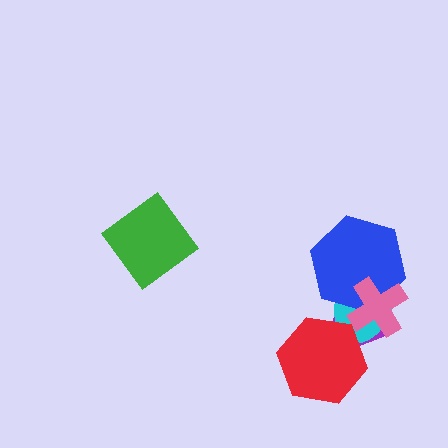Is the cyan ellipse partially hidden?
Yes, it is partially covered by another shape.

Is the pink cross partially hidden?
No, no other shape covers it.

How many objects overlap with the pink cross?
3 objects overlap with the pink cross.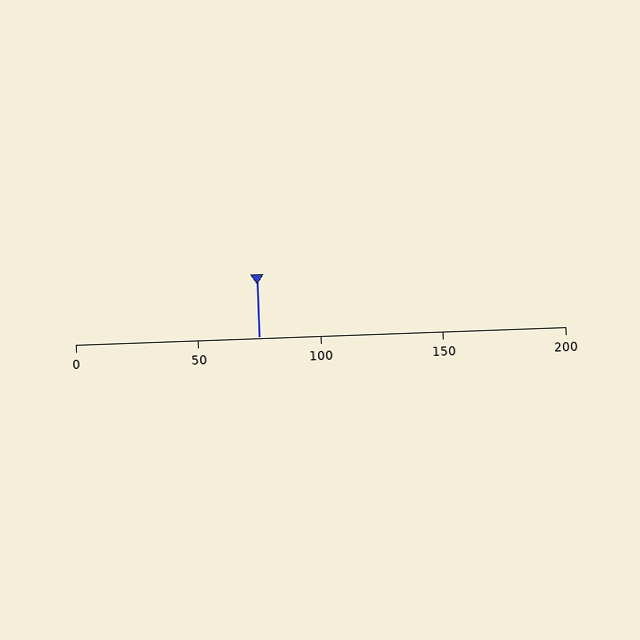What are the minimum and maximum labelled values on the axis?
The axis runs from 0 to 200.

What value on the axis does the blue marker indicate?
The marker indicates approximately 75.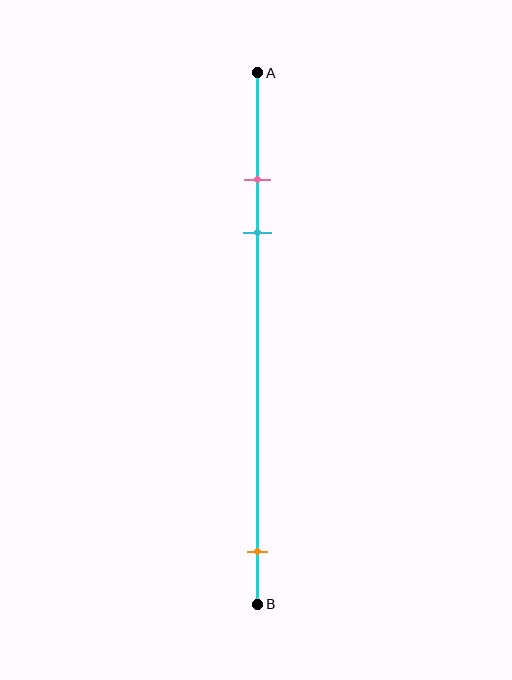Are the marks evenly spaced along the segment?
No, the marks are not evenly spaced.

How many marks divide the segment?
There are 3 marks dividing the segment.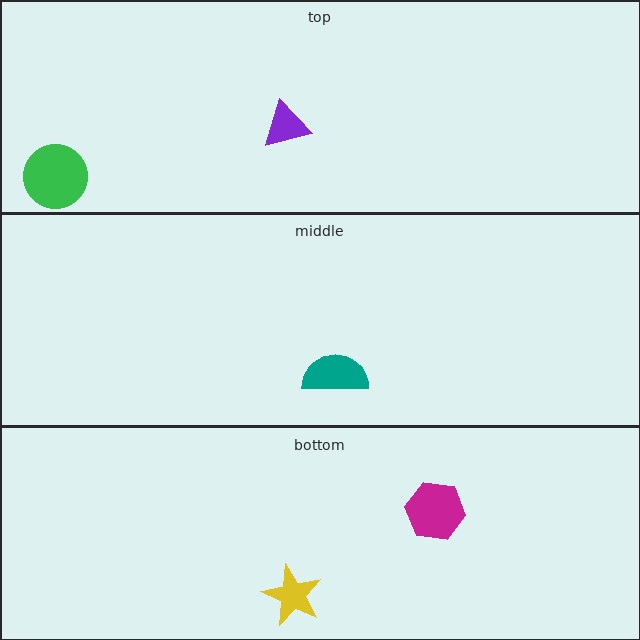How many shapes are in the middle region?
1.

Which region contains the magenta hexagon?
The bottom region.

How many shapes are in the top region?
2.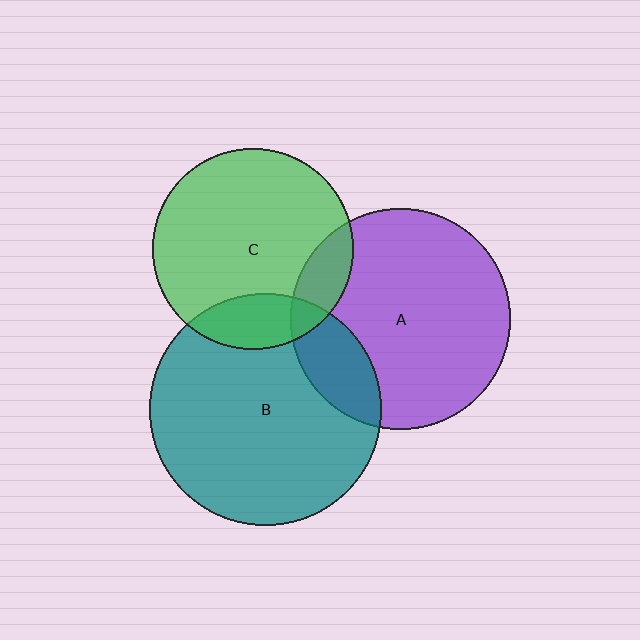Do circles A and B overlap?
Yes.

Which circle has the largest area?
Circle B (teal).